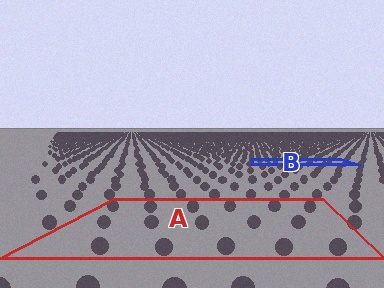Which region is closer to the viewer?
Region A is closer. The texture elements there are larger and more spread out.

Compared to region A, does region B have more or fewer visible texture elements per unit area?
Region B has more texture elements per unit area — they are packed more densely because it is farther away.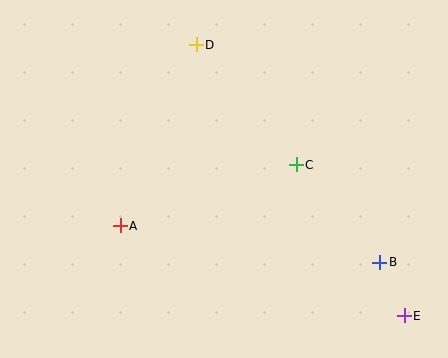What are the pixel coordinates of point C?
Point C is at (296, 165).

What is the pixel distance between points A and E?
The distance between A and E is 298 pixels.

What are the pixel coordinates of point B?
Point B is at (380, 262).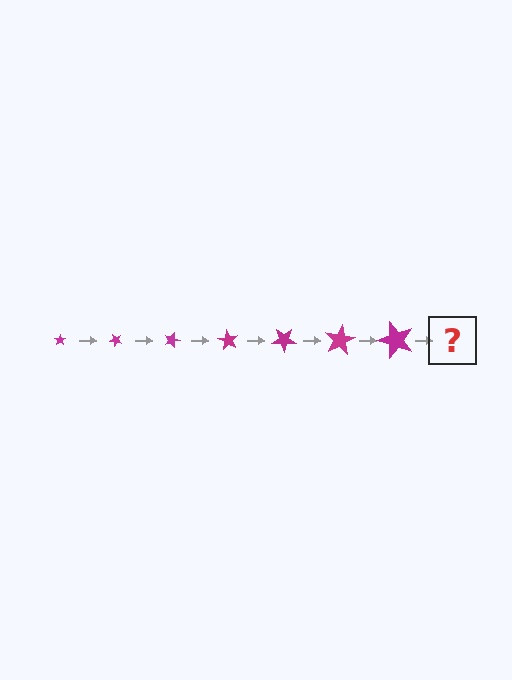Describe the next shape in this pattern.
It should be a star, larger than the previous one and rotated 315 degrees from the start.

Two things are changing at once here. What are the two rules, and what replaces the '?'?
The two rules are that the star grows larger each step and it rotates 45 degrees each step. The '?' should be a star, larger than the previous one and rotated 315 degrees from the start.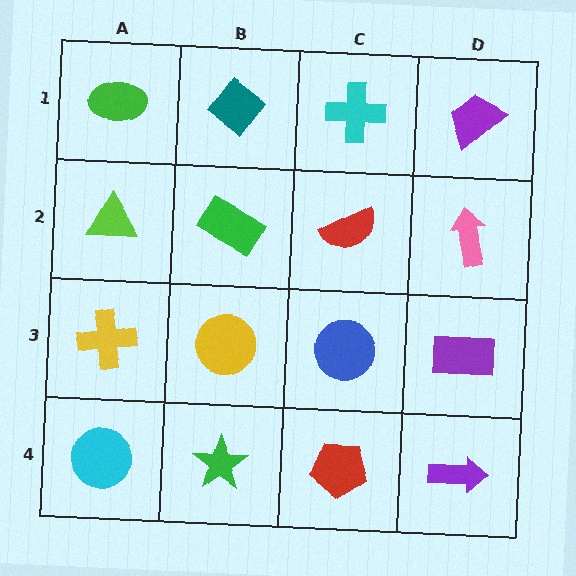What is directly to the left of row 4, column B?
A cyan circle.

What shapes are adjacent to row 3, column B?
A green rectangle (row 2, column B), a green star (row 4, column B), a yellow cross (row 3, column A), a blue circle (row 3, column C).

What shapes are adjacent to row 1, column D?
A pink arrow (row 2, column D), a cyan cross (row 1, column C).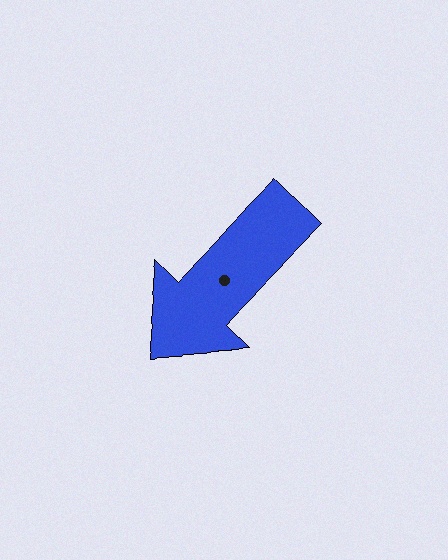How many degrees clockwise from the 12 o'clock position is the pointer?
Approximately 225 degrees.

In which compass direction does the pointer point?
Southwest.